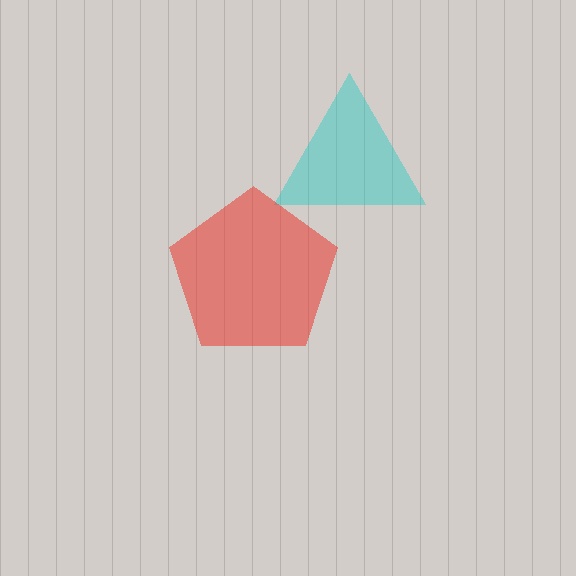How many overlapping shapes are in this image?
There are 2 overlapping shapes in the image.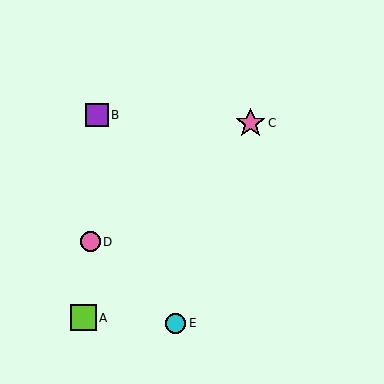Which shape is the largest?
The pink star (labeled C) is the largest.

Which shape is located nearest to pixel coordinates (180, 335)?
The cyan circle (labeled E) at (176, 323) is nearest to that location.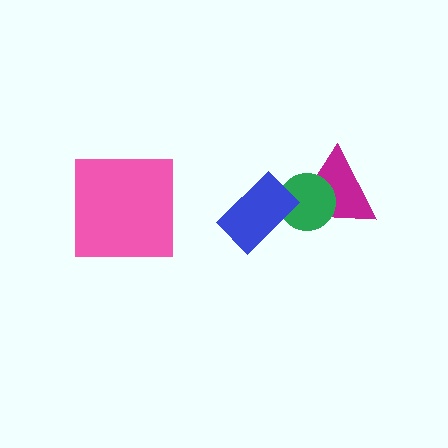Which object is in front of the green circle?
The blue rectangle is in front of the green circle.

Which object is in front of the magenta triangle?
The green circle is in front of the magenta triangle.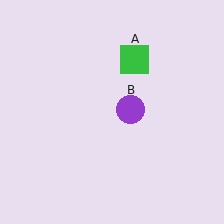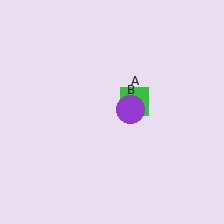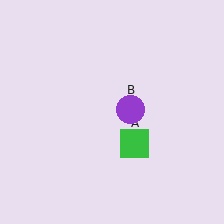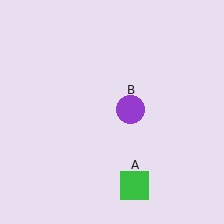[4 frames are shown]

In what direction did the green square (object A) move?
The green square (object A) moved down.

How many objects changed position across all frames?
1 object changed position: green square (object A).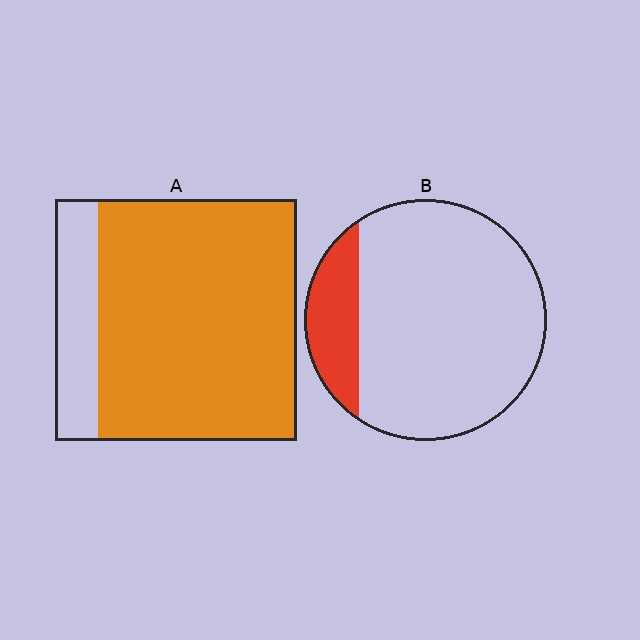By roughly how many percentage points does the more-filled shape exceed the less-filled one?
By roughly 65 percentage points (A over B).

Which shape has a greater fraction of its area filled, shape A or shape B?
Shape A.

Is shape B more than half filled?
No.